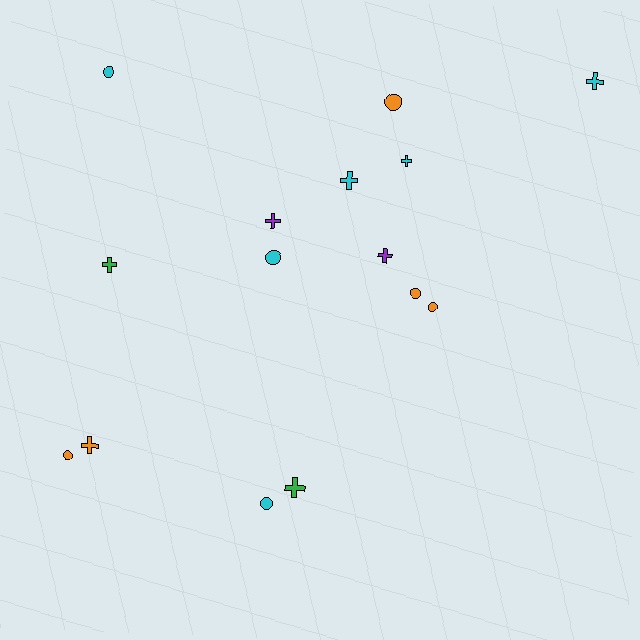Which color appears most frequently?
Cyan, with 6 objects.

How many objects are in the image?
There are 15 objects.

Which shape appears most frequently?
Cross, with 8 objects.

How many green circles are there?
There are no green circles.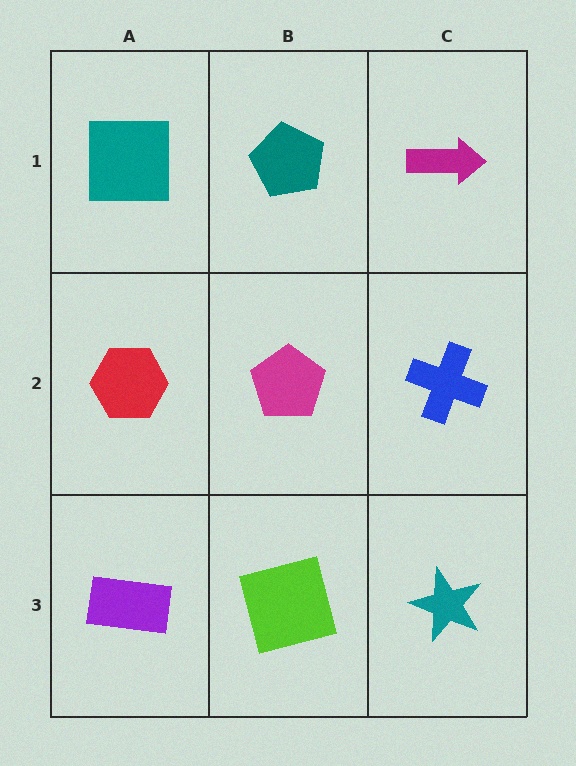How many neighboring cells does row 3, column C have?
2.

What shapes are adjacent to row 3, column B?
A magenta pentagon (row 2, column B), a purple rectangle (row 3, column A), a teal star (row 3, column C).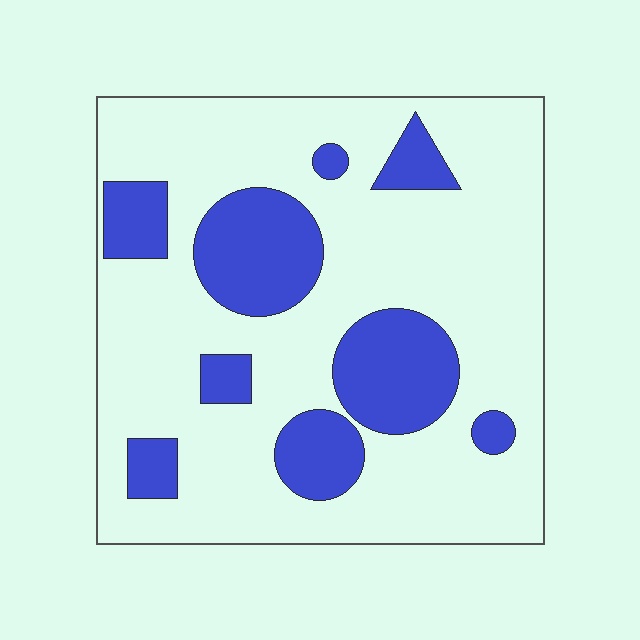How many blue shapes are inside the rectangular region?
9.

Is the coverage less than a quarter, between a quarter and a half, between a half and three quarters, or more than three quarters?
Less than a quarter.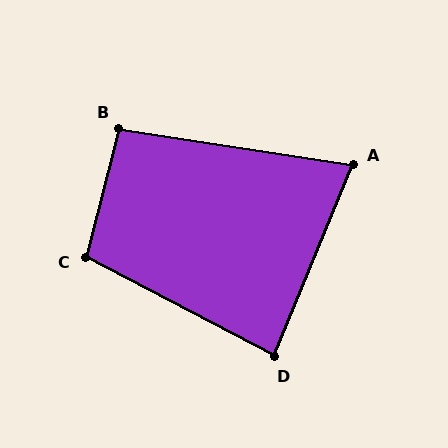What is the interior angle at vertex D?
Approximately 85 degrees (acute).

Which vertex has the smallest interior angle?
A, at approximately 77 degrees.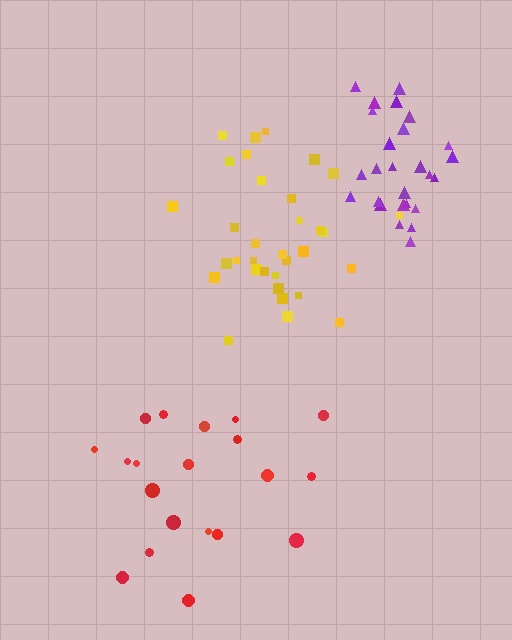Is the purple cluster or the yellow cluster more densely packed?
Purple.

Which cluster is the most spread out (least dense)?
Red.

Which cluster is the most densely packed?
Purple.